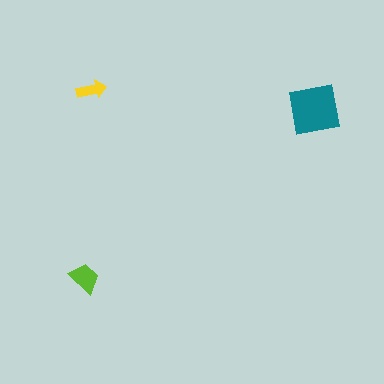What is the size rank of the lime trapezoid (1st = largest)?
2nd.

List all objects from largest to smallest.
The teal square, the lime trapezoid, the yellow arrow.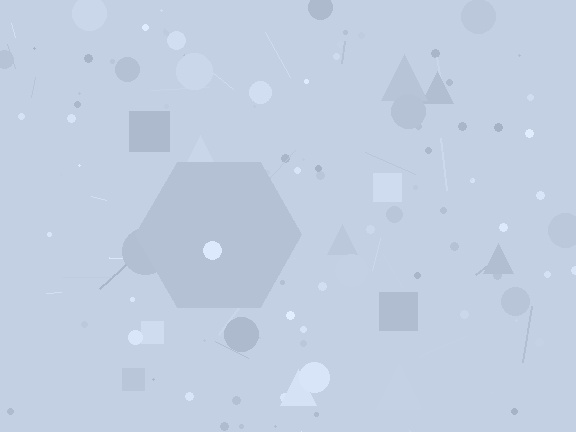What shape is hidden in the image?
A hexagon is hidden in the image.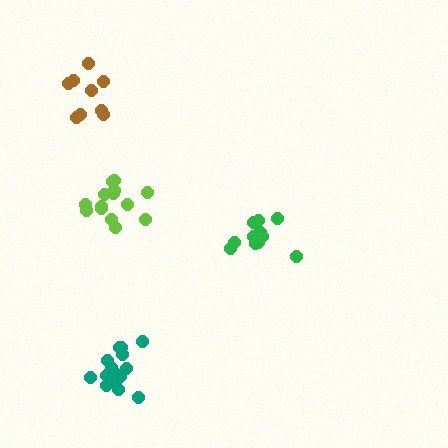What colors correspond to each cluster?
The clusters are colored: green, lime, teal, brown.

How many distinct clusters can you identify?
There are 4 distinct clusters.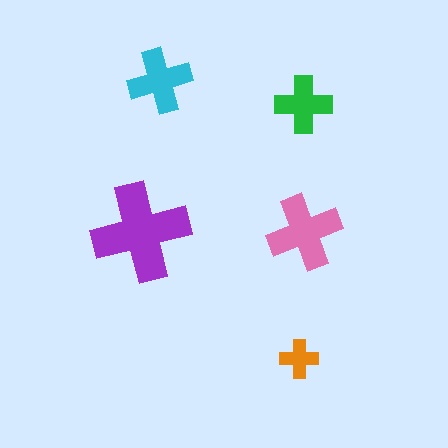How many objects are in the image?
There are 5 objects in the image.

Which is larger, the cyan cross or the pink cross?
The pink one.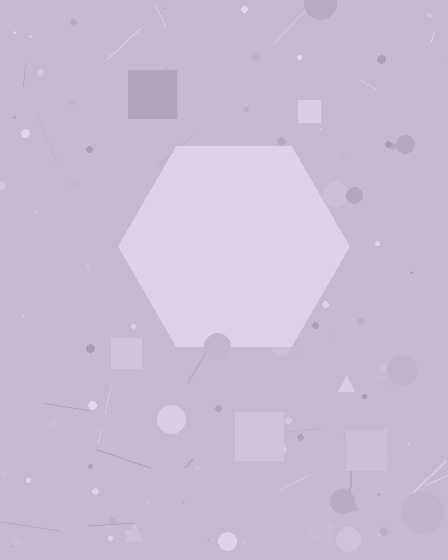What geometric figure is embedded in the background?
A hexagon is embedded in the background.